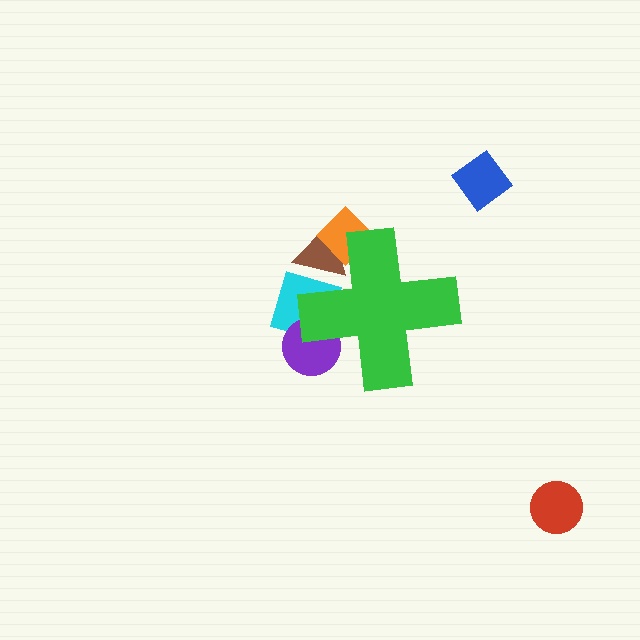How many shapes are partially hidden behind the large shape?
4 shapes are partially hidden.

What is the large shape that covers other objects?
A green cross.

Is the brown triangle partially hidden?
Yes, the brown triangle is partially hidden behind the green cross.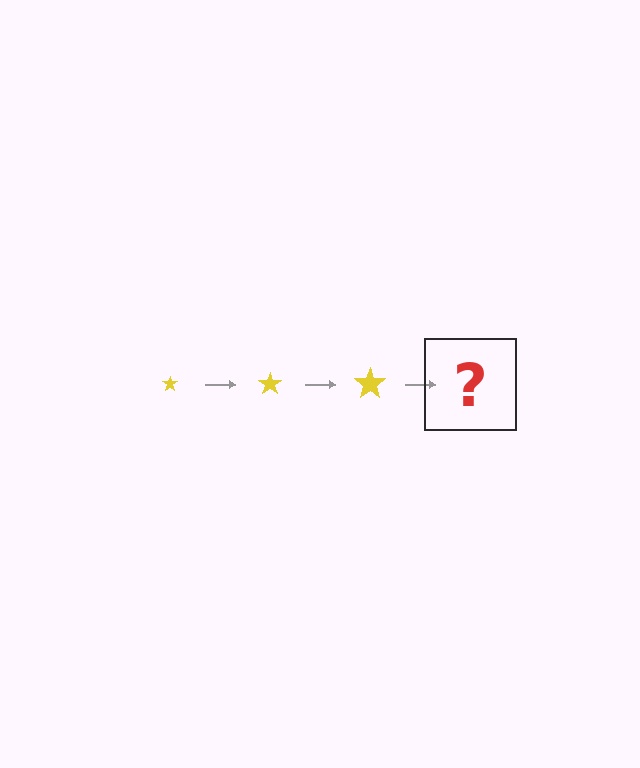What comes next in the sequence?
The next element should be a yellow star, larger than the previous one.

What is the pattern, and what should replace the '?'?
The pattern is that the star gets progressively larger each step. The '?' should be a yellow star, larger than the previous one.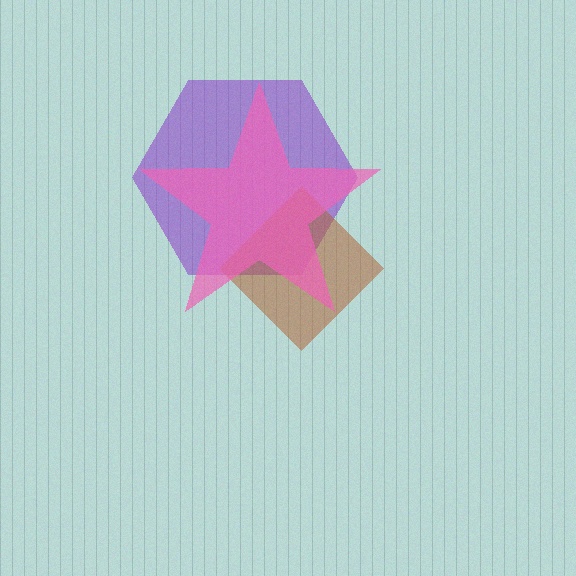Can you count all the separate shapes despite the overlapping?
Yes, there are 3 separate shapes.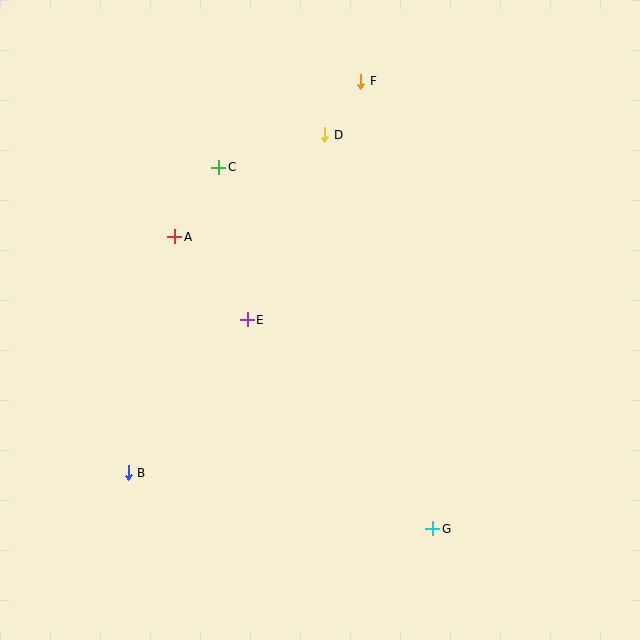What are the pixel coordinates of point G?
Point G is at (433, 529).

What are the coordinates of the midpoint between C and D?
The midpoint between C and D is at (272, 151).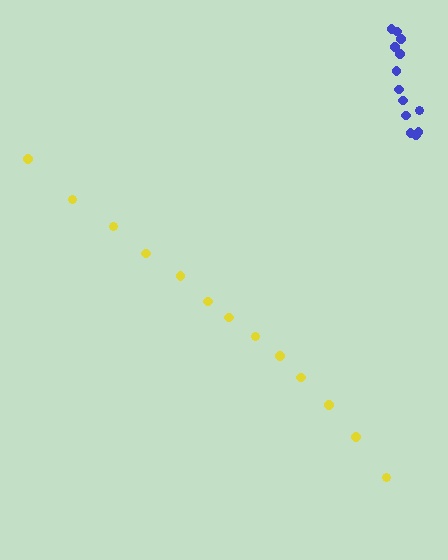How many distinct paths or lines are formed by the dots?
There are 2 distinct paths.